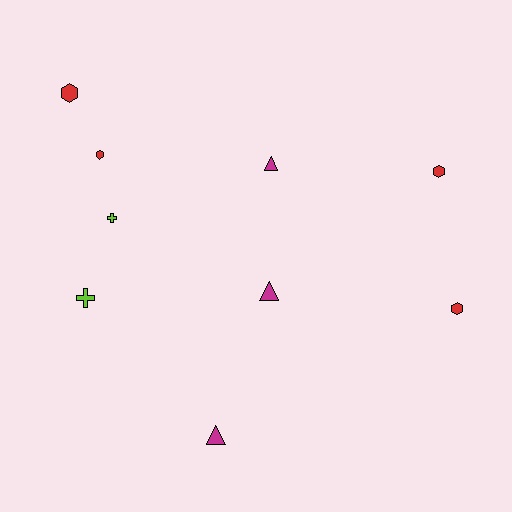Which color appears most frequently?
Red, with 4 objects.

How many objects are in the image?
There are 9 objects.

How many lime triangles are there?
There are no lime triangles.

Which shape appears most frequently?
Hexagon, with 4 objects.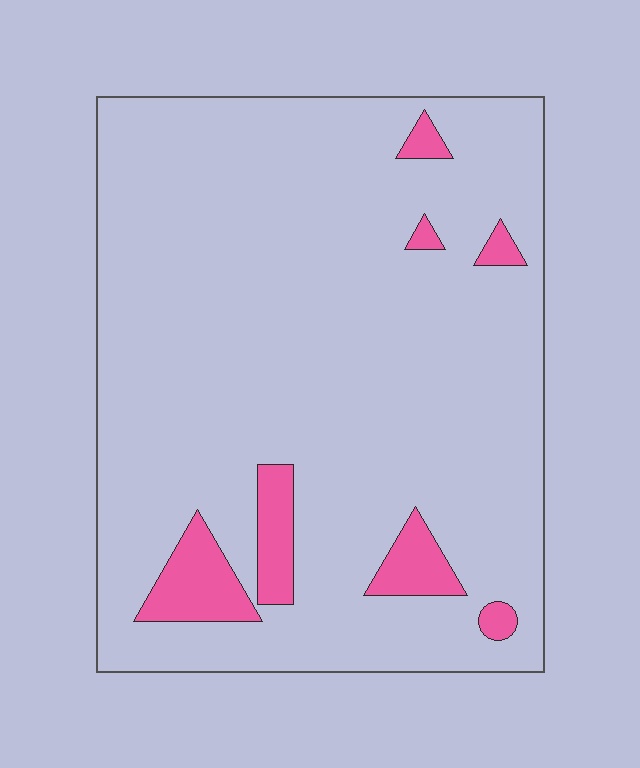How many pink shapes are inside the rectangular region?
7.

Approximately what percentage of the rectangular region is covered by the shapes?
Approximately 10%.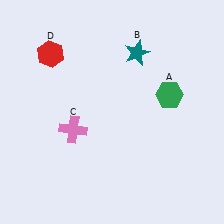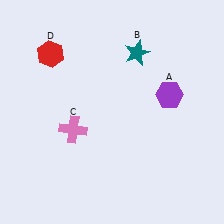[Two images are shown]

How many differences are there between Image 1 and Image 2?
There is 1 difference between the two images.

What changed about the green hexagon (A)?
In Image 1, A is green. In Image 2, it changed to purple.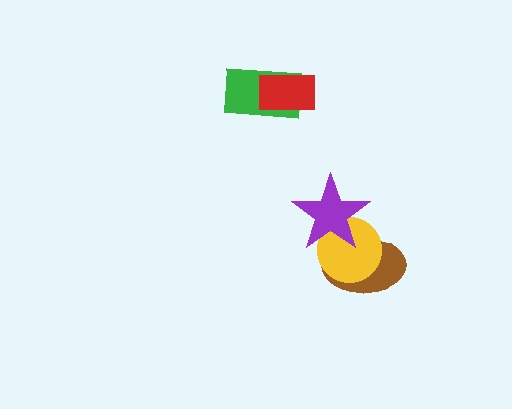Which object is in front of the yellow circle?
The purple star is in front of the yellow circle.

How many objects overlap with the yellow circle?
2 objects overlap with the yellow circle.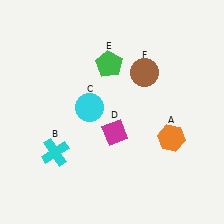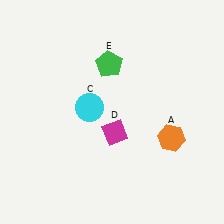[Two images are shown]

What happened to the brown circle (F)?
The brown circle (F) was removed in Image 2. It was in the top-right area of Image 1.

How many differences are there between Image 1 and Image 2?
There are 2 differences between the two images.